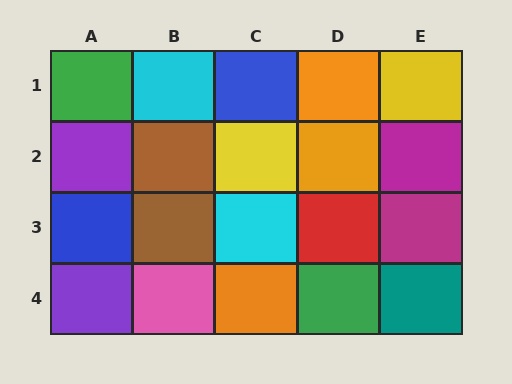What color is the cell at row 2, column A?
Purple.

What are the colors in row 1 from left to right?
Green, cyan, blue, orange, yellow.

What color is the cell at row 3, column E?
Magenta.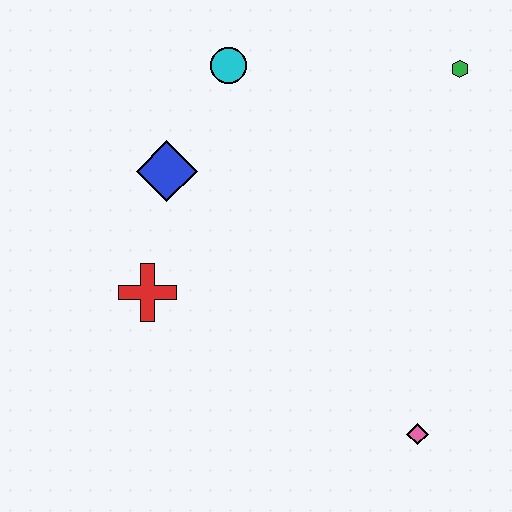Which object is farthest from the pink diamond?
The cyan circle is farthest from the pink diamond.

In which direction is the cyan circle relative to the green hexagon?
The cyan circle is to the left of the green hexagon.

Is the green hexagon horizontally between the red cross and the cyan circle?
No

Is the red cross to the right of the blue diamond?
No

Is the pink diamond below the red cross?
Yes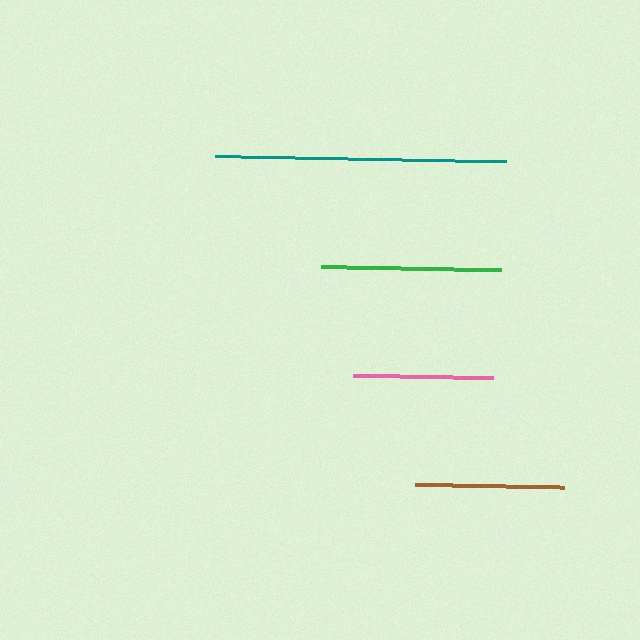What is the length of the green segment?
The green segment is approximately 180 pixels long.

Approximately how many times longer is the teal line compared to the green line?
The teal line is approximately 1.6 times the length of the green line.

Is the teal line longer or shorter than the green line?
The teal line is longer than the green line.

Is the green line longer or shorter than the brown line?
The green line is longer than the brown line.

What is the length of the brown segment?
The brown segment is approximately 149 pixels long.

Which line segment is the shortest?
The pink line is the shortest at approximately 139 pixels.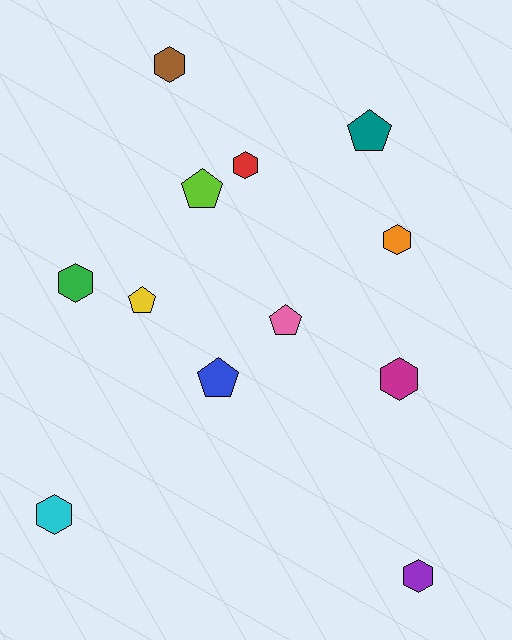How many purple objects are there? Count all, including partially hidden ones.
There is 1 purple object.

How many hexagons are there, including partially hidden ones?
There are 7 hexagons.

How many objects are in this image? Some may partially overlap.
There are 12 objects.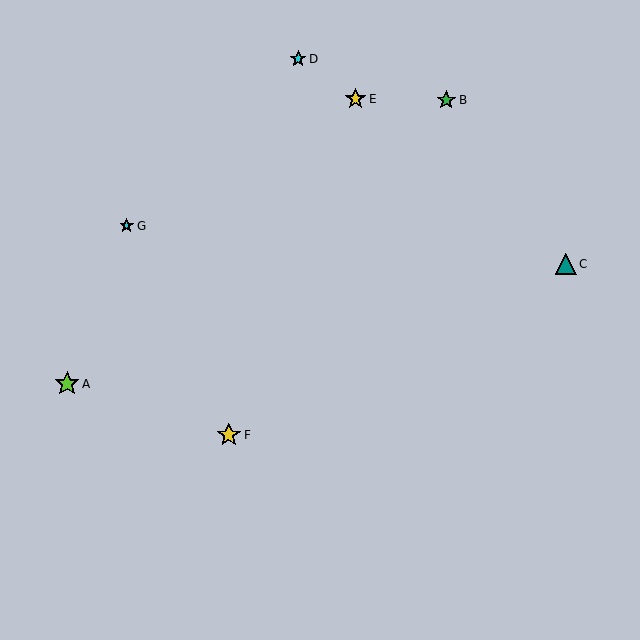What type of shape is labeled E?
Shape E is a yellow star.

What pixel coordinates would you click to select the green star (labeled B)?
Click at (446, 100) to select the green star B.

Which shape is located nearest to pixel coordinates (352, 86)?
The yellow star (labeled E) at (355, 99) is nearest to that location.